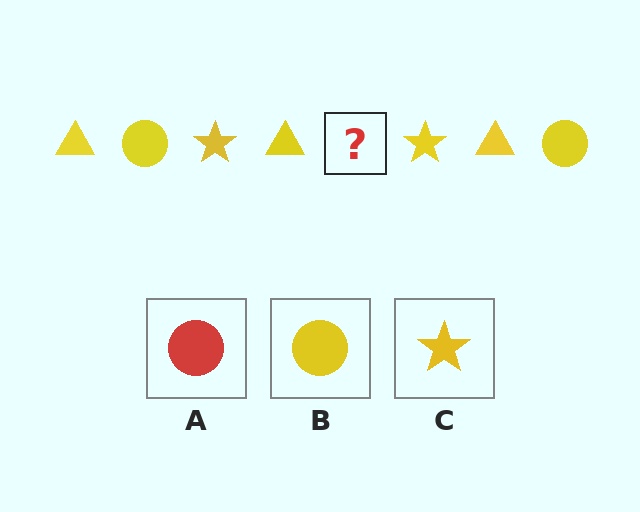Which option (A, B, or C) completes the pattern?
B.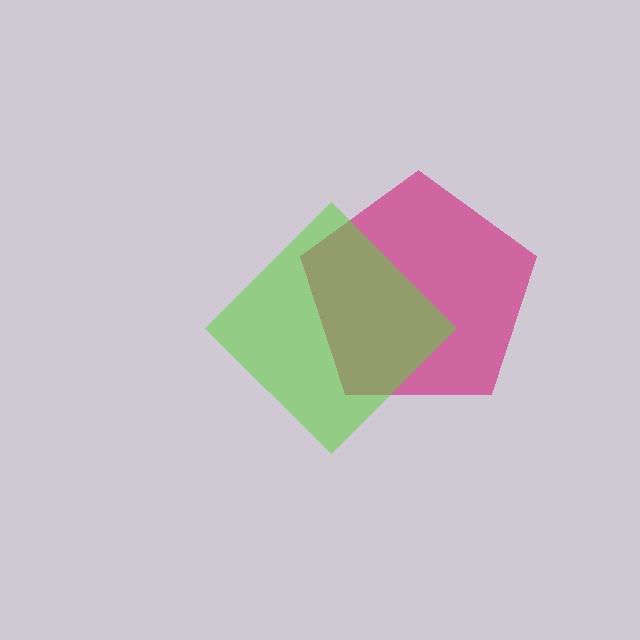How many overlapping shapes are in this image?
There are 2 overlapping shapes in the image.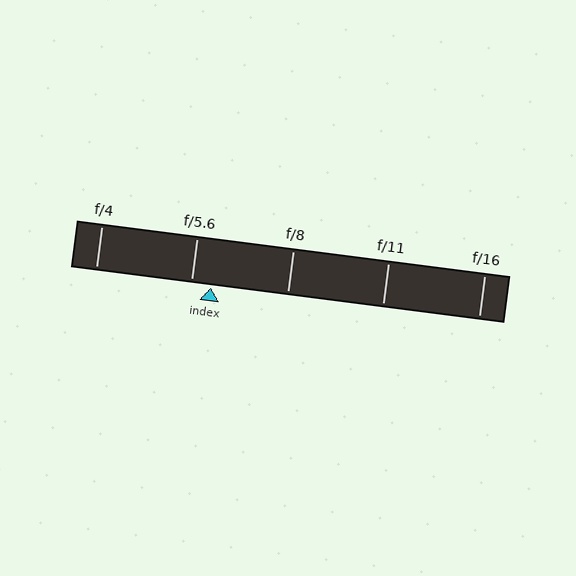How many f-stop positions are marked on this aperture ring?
There are 5 f-stop positions marked.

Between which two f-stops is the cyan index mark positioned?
The index mark is between f/5.6 and f/8.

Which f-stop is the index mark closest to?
The index mark is closest to f/5.6.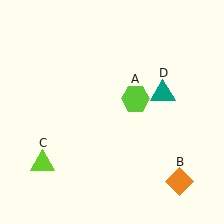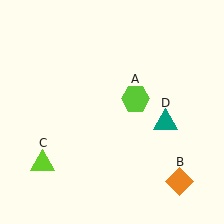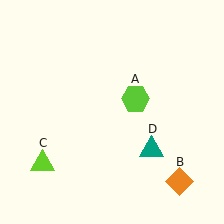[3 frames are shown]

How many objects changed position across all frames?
1 object changed position: teal triangle (object D).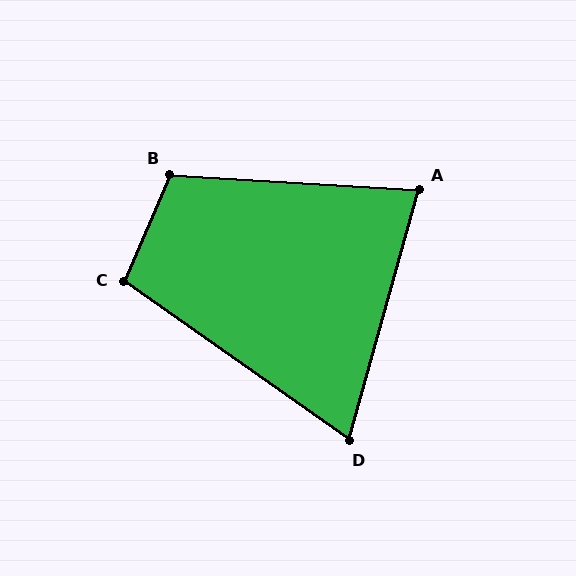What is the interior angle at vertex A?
Approximately 78 degrees (acute).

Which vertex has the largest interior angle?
B, at approximately 110 degrees.